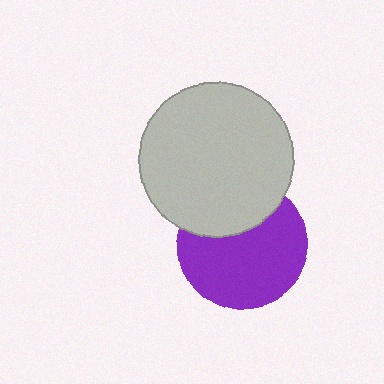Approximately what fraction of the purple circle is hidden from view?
Roughly 32% of the purple circle is hidden behind the light gray circle.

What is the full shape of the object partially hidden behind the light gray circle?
The partially hidden object is a purple circle.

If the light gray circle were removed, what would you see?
You would see the complete purple circle.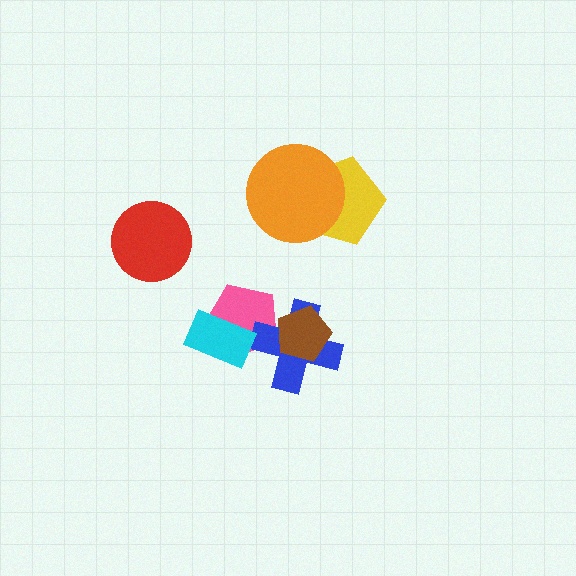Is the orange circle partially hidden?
No, no other shape covers it.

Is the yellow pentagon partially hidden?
Yes, it is partially covered by another shape.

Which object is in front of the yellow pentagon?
The orange circle is in front of the yellow pentagon.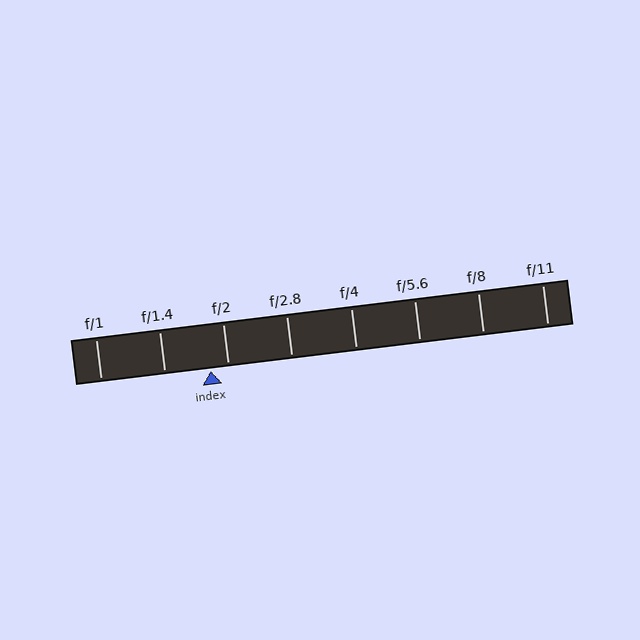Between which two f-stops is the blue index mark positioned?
The index mark is between f/1.4 and f/2.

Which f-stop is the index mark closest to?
The index mark is closest to f/2.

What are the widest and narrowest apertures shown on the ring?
The widest aperture shown is f/1 and the narrowest is f/11.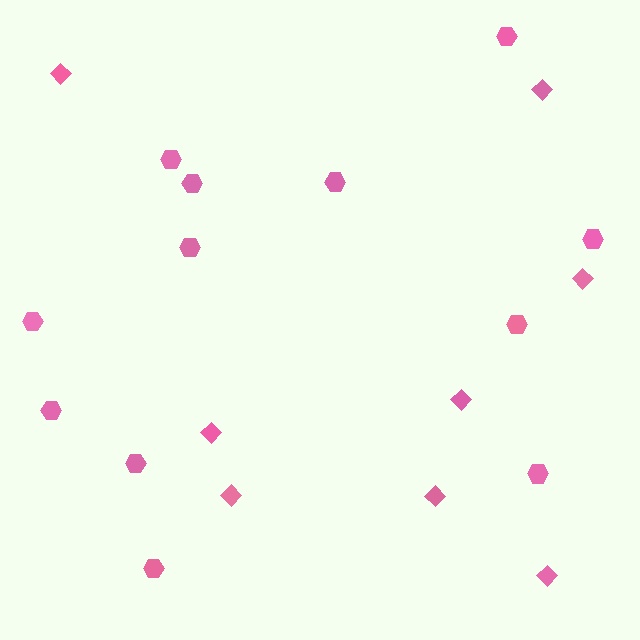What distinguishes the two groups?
There are 2 groups: one group of hexagons (12) and one group of diamonds (8).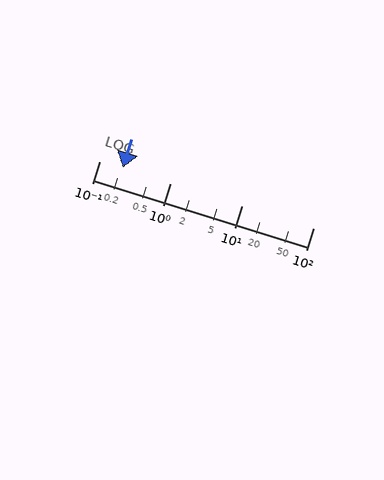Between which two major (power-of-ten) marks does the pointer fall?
The pointer is between 0.1 and 1.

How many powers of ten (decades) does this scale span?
The scale spans 3 decades, from 0.1 to 100.